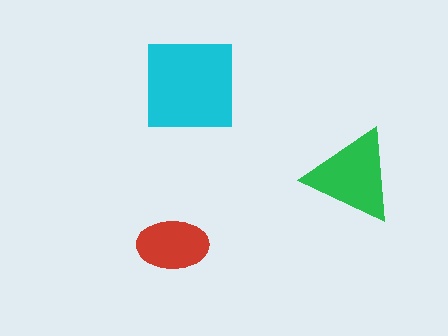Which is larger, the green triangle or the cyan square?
The cyan square.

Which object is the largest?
The cyan square.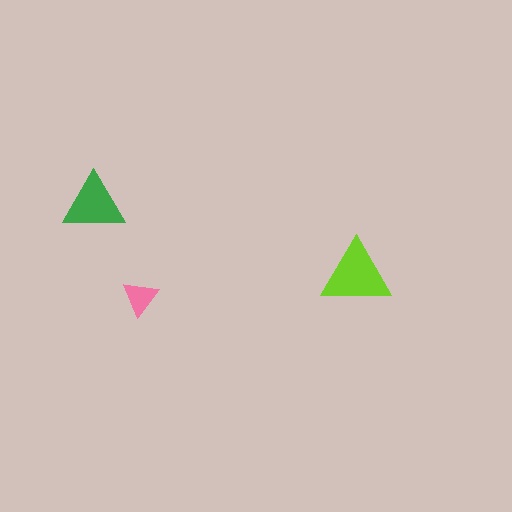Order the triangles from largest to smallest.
the lime one, the green one, the pink one.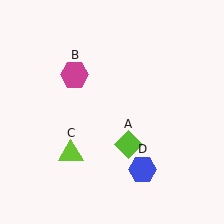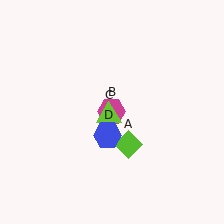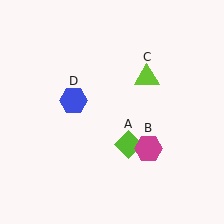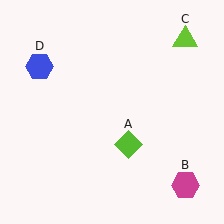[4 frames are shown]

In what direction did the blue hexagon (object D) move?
The blue hexagon (object D) moved up and to the left.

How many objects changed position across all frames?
3 objects changed position: magenta hexagon (object B), lime triangle (object C), blue hexagon (object D).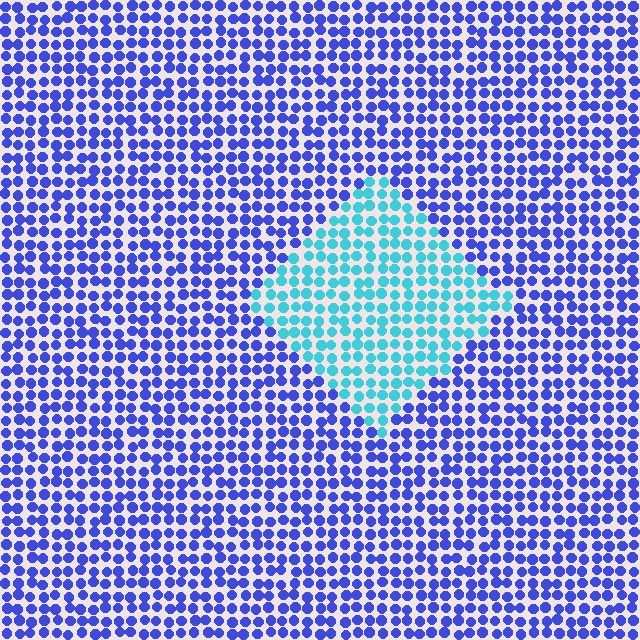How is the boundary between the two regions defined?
The boundary is defined purely by a slight shift in hue (about 52 degrees). Spacing, size, and orientation are identical on both sides.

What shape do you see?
I see a diamond.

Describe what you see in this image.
The image is filled with small blue elements in a uniform arrangement. A diamond-shaped region is visible where the elements are tinted to a slightly different hue, forming a subtle color boundary.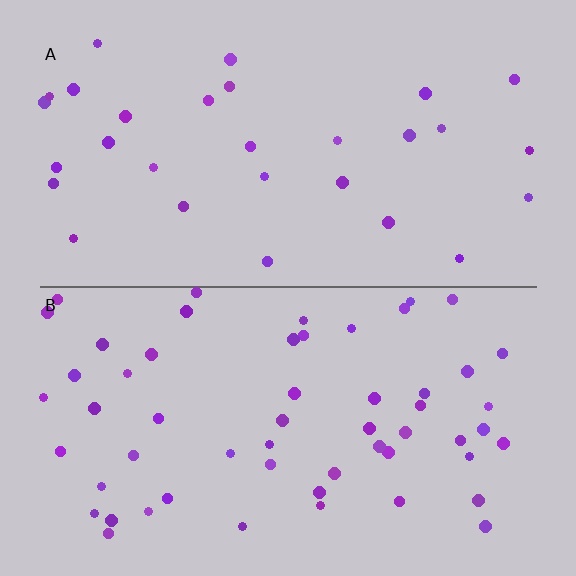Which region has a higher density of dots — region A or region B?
B (the bottom).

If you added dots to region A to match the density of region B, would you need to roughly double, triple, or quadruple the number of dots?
Approximately double.